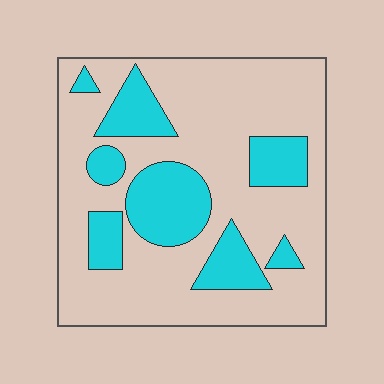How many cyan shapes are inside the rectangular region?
8.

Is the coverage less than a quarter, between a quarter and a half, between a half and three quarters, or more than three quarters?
Between a quarter and a half.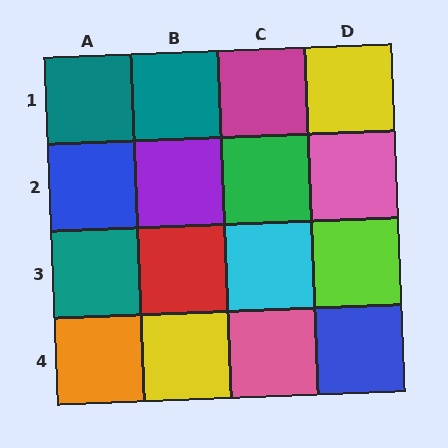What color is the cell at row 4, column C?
Pink.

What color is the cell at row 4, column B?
Yellow.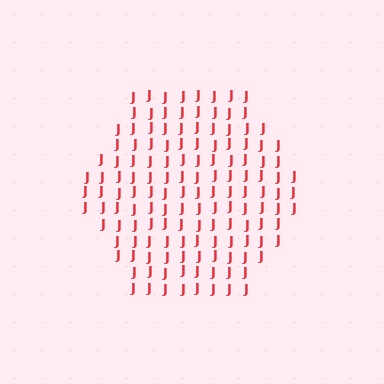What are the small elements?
The small elements are letter J's.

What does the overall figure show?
The overall figure shows a hexagon.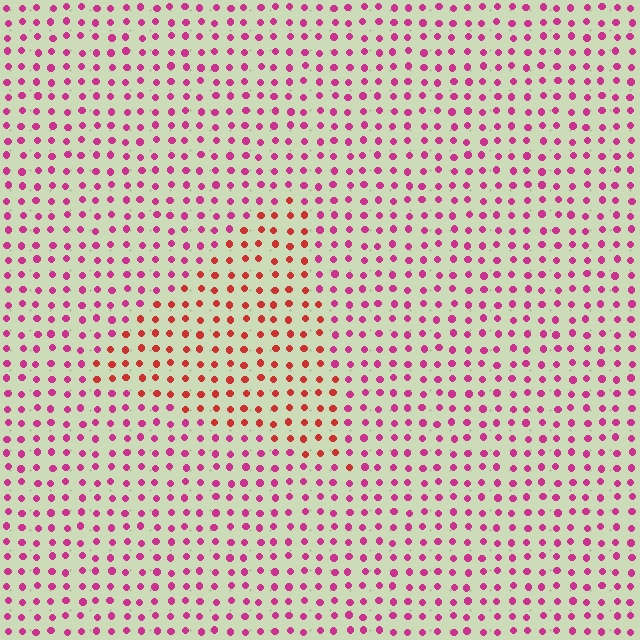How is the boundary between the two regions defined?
The boundary is defined purely by a slight shift in hue (about 37 degrees). Spacing, size, and orientation are identical on both sides.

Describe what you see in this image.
The image is filled with small magenta elements in a uniform arrangement. A triangle-shaped region is visible where the elements are tinted to a slightly different hue, forming a subtle color boundary.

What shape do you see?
I see a triangle.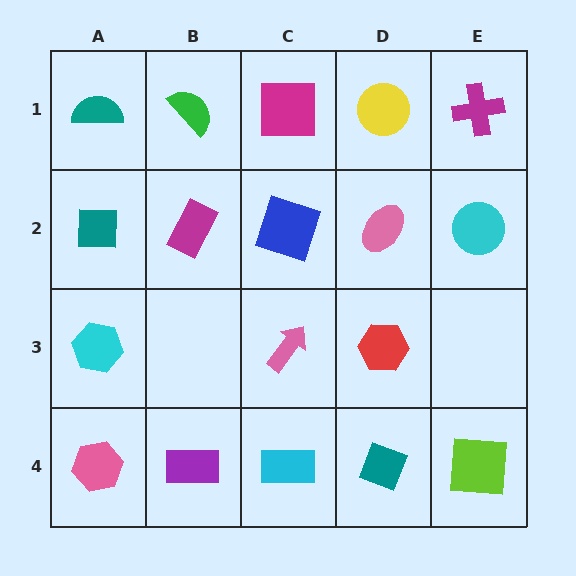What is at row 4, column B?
A purple rectangle.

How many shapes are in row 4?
5 shapes.